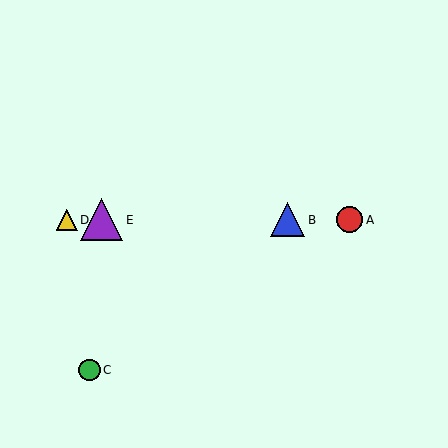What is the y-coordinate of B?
Object B is at y≈220.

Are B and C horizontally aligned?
No, B is at y≈220 and C is at y≈370.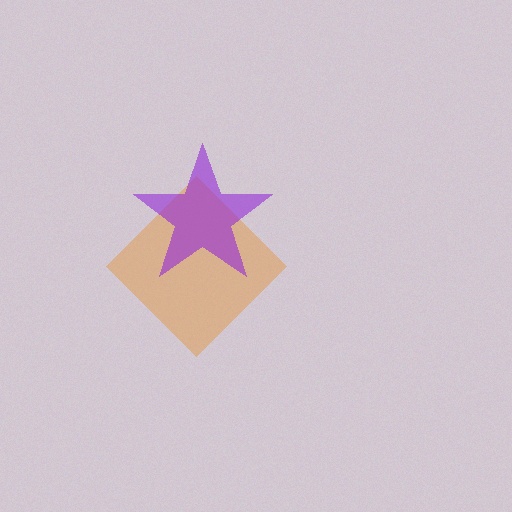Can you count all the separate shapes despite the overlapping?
Yes, there are 2 separate shapes.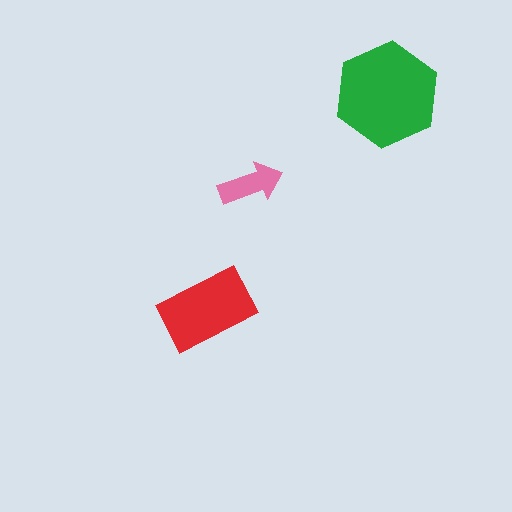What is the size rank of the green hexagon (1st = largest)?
1st.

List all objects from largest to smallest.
The green hexagon, the red rectangle, the pink arrow.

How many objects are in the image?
There are 3 objects in the image.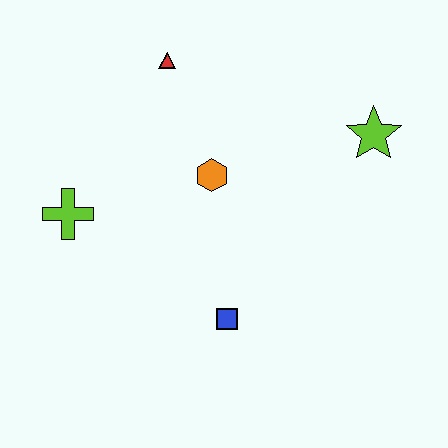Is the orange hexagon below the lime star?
Yes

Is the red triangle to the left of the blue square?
Yes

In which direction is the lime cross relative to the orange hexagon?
The lime cross is to the left of the orange hexagon.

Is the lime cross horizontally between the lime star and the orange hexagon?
No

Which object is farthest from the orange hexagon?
The lime star is farthest from the orange hexagon.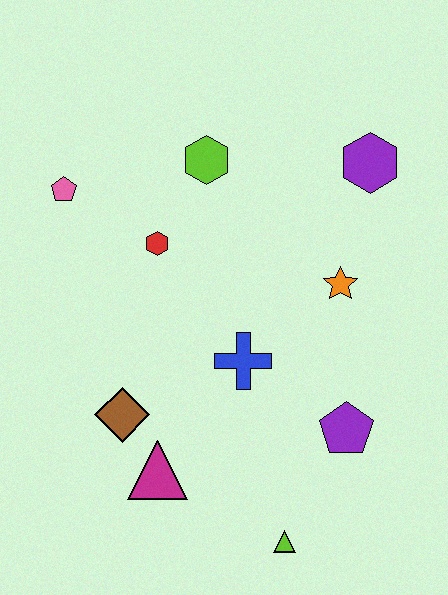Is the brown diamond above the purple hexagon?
No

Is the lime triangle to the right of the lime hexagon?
Yes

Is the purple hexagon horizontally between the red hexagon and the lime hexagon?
No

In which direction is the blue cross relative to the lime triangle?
The blue cross is above the lime triangle.